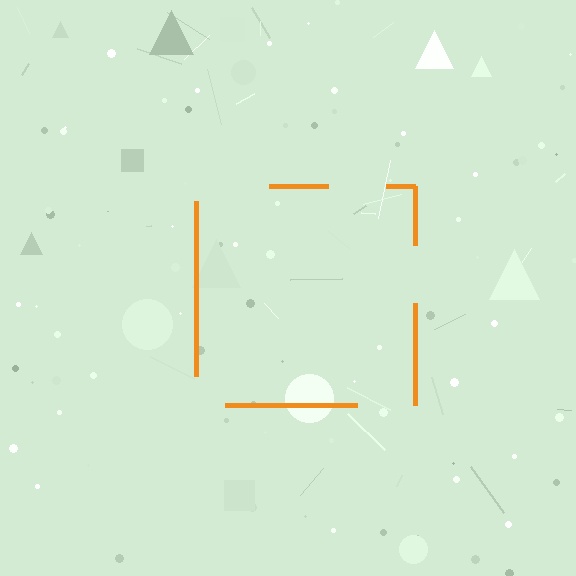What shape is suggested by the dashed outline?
The dashed outline suggests a square.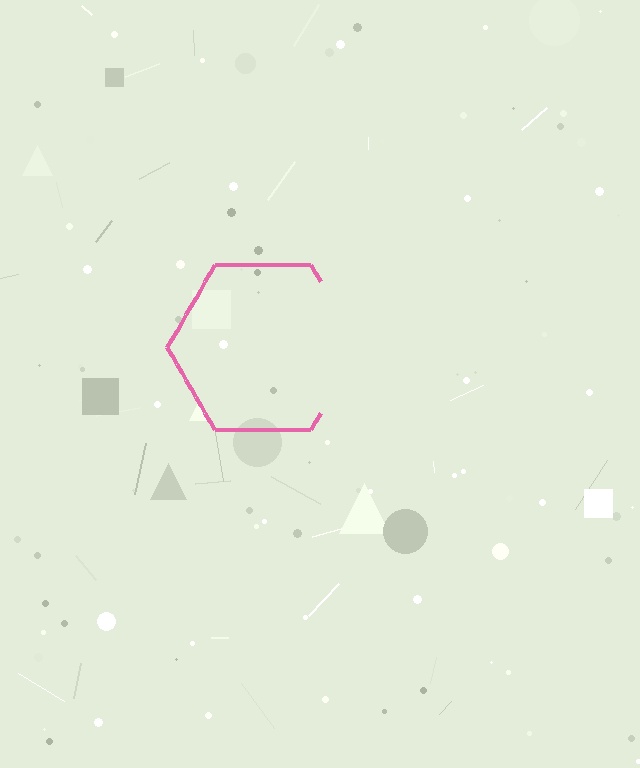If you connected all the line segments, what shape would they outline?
They would outline a hexagon.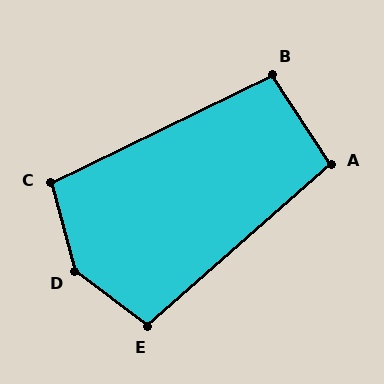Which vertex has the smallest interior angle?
B, at approximately 97 degrees.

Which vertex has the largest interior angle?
D, at approximately 142 degrees.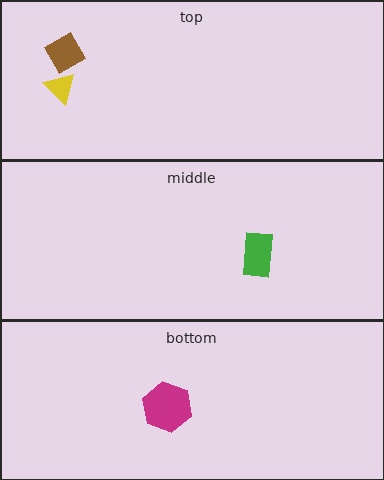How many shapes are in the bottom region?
1.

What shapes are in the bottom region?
The magenta hexagon.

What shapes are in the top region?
The brown diamond, the yellow triangle.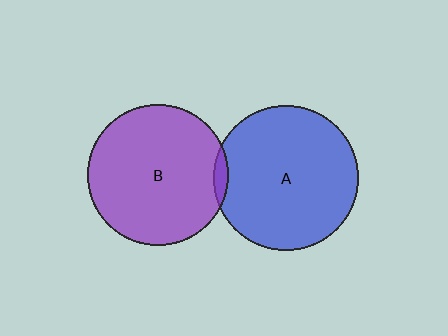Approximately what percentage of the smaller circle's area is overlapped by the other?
Approximately 5%.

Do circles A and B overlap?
Yes.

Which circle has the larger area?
Circle A (blue).